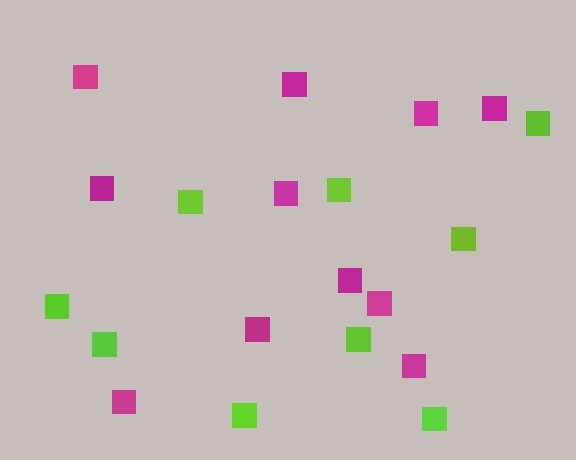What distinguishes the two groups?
There are 2 groups: one group of lime squares (9) and one group of magenta squares (11).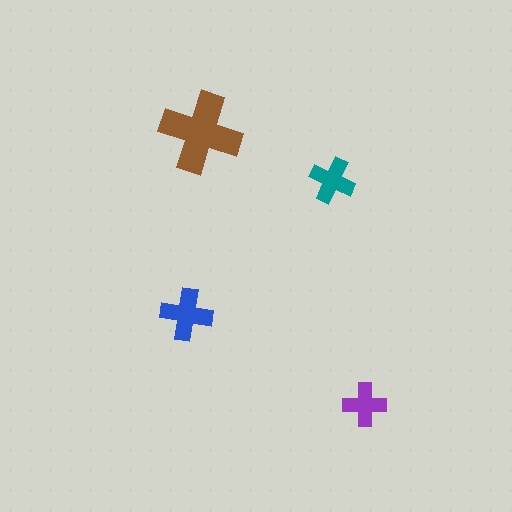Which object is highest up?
The brown cross is topmost.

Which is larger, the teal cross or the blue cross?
The blue one.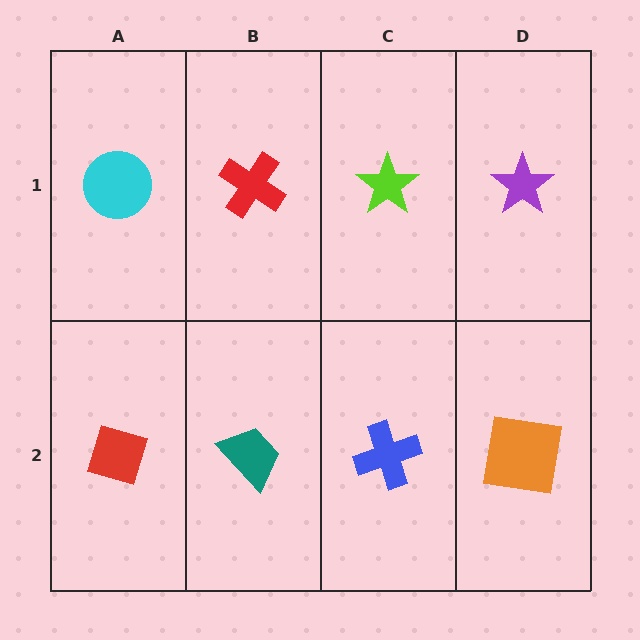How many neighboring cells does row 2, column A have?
2.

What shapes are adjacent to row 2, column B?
A red cross (row 1, column B), a red diamond (row 2, column A), a blue cross (row 2, column C).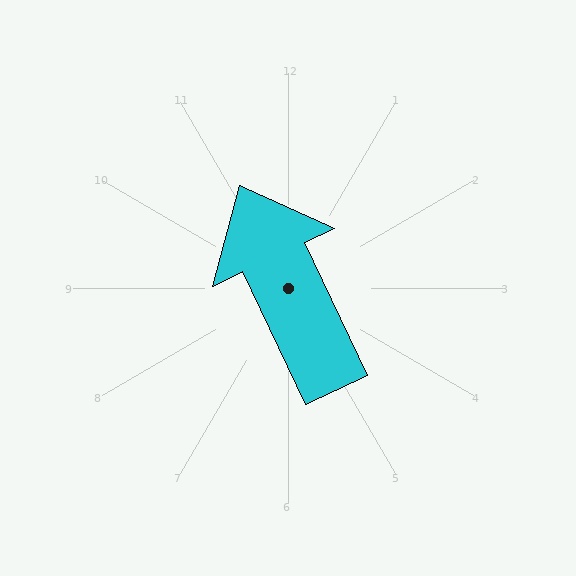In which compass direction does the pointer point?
Northwest.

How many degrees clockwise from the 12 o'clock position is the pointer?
Approximately 335 degrees.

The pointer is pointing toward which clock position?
Roughly 11 o'clock.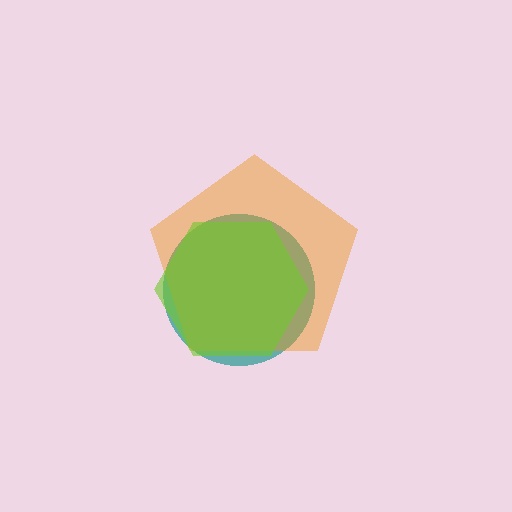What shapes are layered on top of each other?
The layered shapes are: a teal circle, an orange pentagon, a lime hexagon.